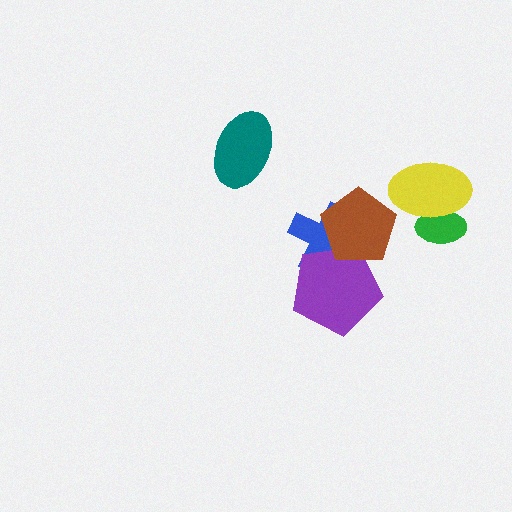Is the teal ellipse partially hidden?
No, no other shape covers it.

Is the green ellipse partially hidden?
Yes, it is partially covered by another shape.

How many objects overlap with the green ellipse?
1 object overlaps with the green ellipse.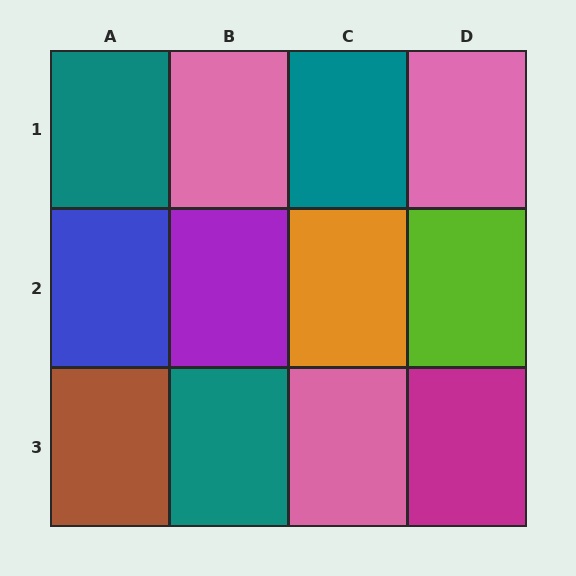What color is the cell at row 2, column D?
Lime.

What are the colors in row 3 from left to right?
Brown, teal, pink, magenta.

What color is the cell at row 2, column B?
Purple.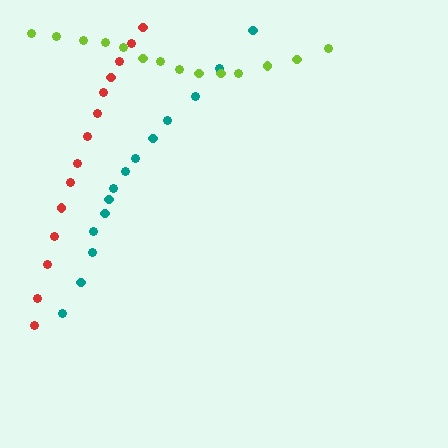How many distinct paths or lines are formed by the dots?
There are 3 distinct paths.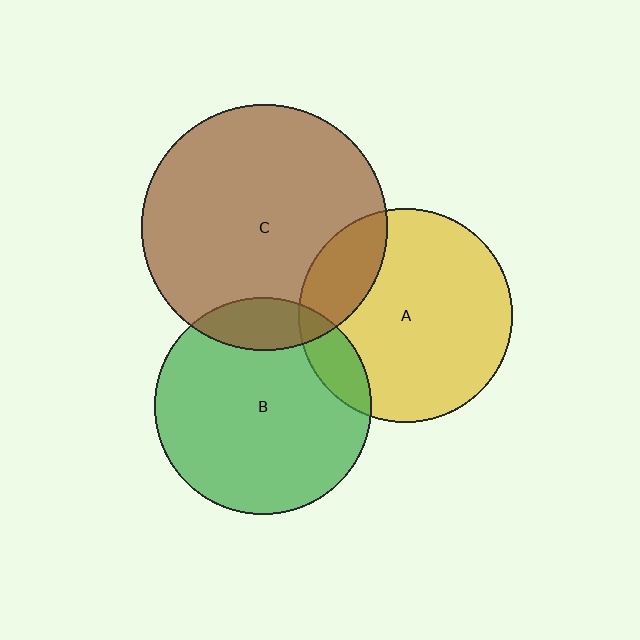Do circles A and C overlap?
Yes.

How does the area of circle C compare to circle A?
Approximately 1.3 times.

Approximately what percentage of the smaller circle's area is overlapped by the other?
Approximately 20%.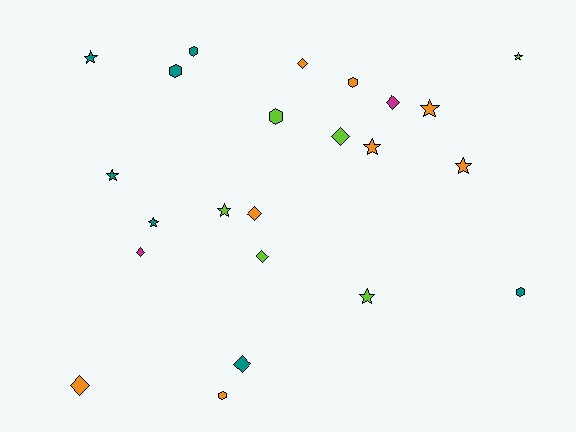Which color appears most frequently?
Orange, with 8 objects.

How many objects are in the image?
There are 23 objects.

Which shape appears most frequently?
Star, with 9 objects.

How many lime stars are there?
There are 3 lime stars.